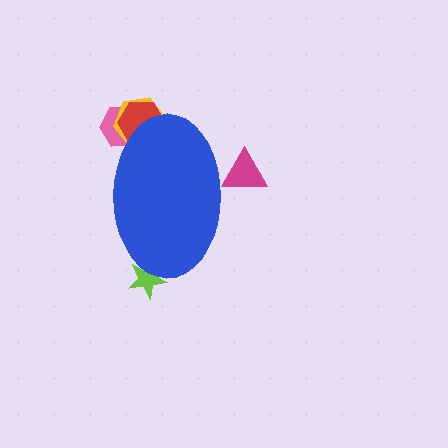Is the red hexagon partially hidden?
Yes, the red hexagon is partially hidden behind the blue ellipse.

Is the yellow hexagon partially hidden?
Yes, the yellow hexagon is partially hidden behind the blue ellipse.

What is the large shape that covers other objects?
A blue ellipse.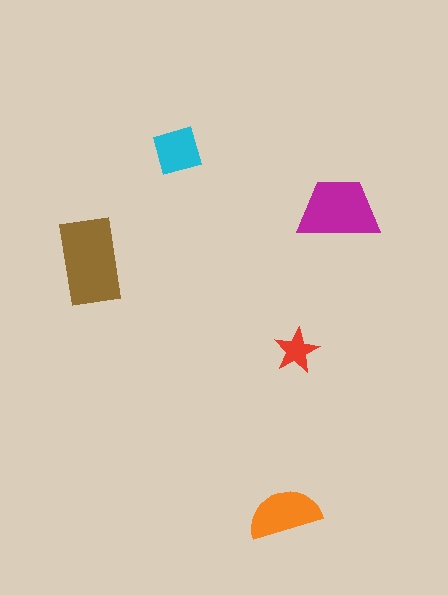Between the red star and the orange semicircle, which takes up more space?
The orange semicircle.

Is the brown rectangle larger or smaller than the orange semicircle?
Larger.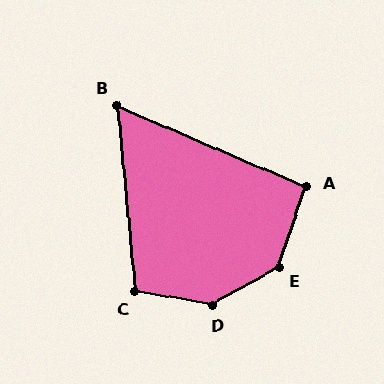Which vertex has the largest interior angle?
D, at approximately 141 degrees.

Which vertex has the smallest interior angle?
B, at approximately 62 degrees.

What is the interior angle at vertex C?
Approximately 105 degrees (obtuse).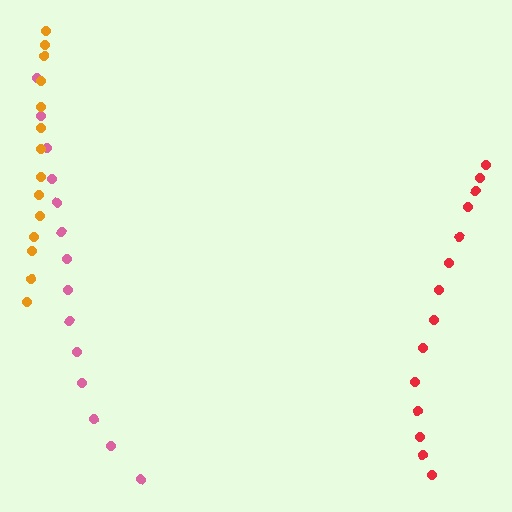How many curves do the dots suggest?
There are 3 distinct paths.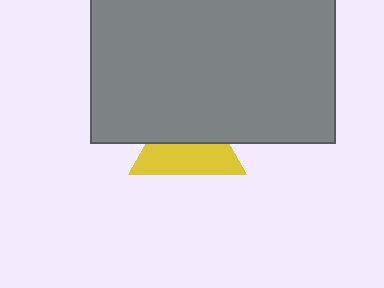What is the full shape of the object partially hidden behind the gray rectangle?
The partially hidden object is a yellow triangle.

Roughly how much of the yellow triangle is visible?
About half of it is visible (roughly 52%).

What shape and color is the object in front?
The object in front is a gray rectangle.